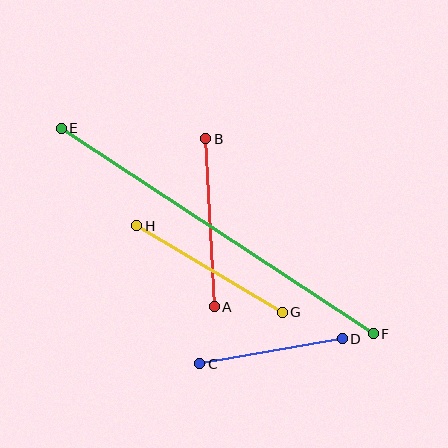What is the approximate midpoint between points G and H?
The midpoint is at approximately (210, 269) pixels.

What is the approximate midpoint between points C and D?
The midpoint is at approximately (271, 351) pixels.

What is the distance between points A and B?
The distance is approximately 168 pixels.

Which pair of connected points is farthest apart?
Points E and F are farthest apart.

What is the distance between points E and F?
The distance is approximately 373 pixels.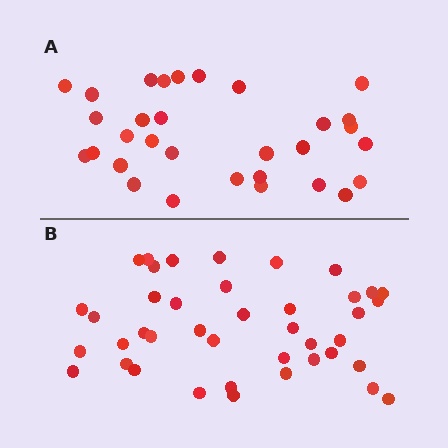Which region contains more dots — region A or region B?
Region B (the bottom region) has more dots.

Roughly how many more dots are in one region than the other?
Region B has roughly 10 or so more dots than region A.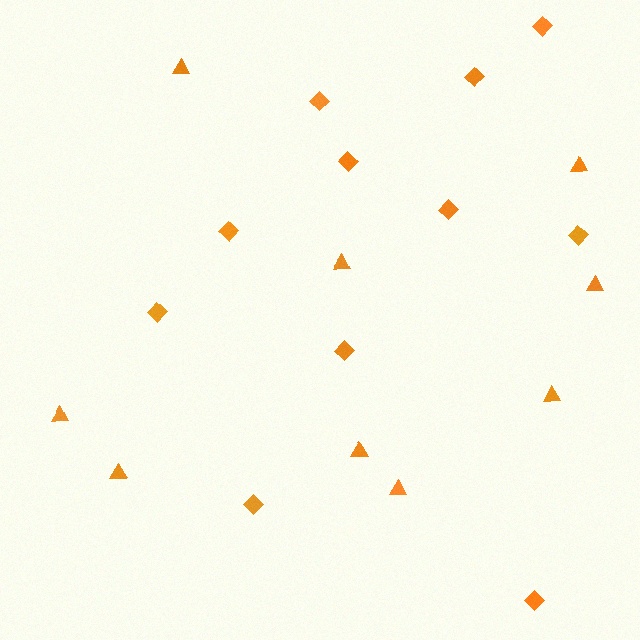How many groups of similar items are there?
There are 2 groups: one group of diamonds (11) and one group of triangles (9).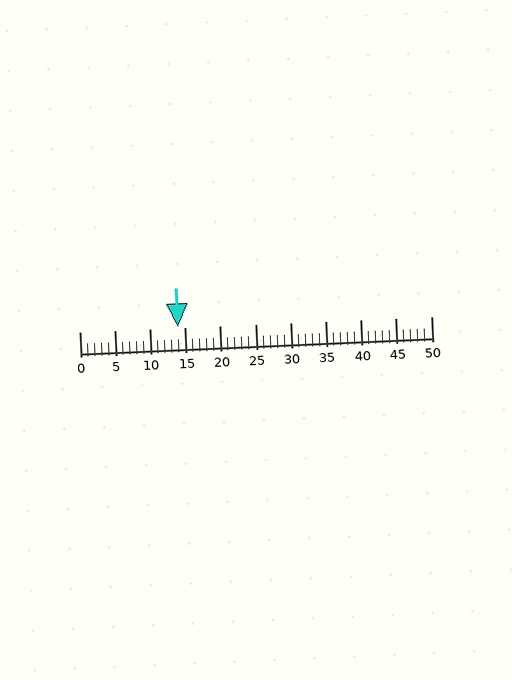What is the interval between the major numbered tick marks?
The major tick marks are spaced 5 units apart.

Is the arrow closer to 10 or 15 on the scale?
The arrow is closer to 15.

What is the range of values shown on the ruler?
The ruler shows values from 0 to 50.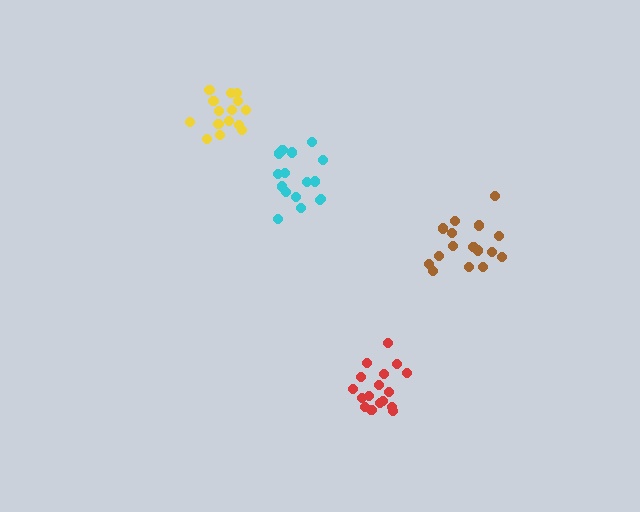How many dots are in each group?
Group 1: 16 dots, Group 2: 15 dots, Group 3: 17 dots, Group 4: 17 dots (65 total).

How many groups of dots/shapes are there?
There are 4 groups.